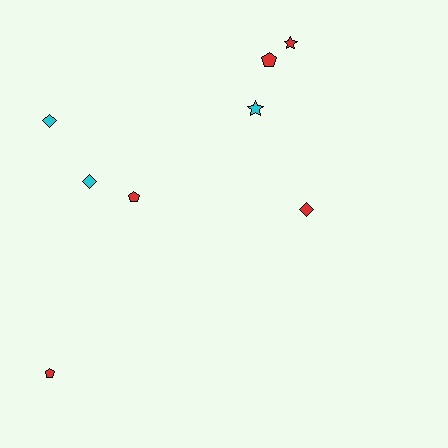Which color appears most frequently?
Red, with 5 objects.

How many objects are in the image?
There are 8 objects.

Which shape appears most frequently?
Pentagon, with 3 objects.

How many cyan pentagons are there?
There are no cyan pentagons.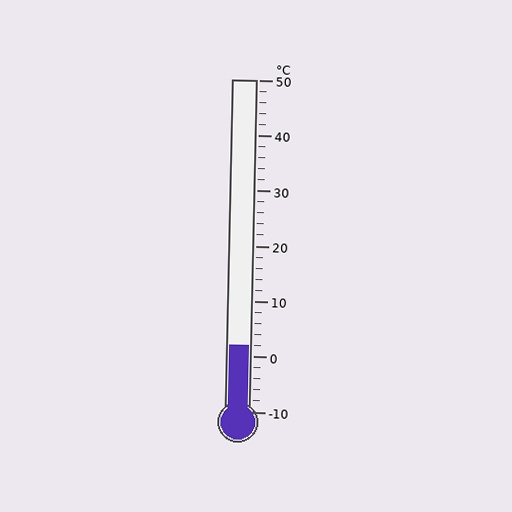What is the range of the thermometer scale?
The thermometer scale ranges from -10°C to 50°C.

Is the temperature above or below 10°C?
The temperature is below 10°C.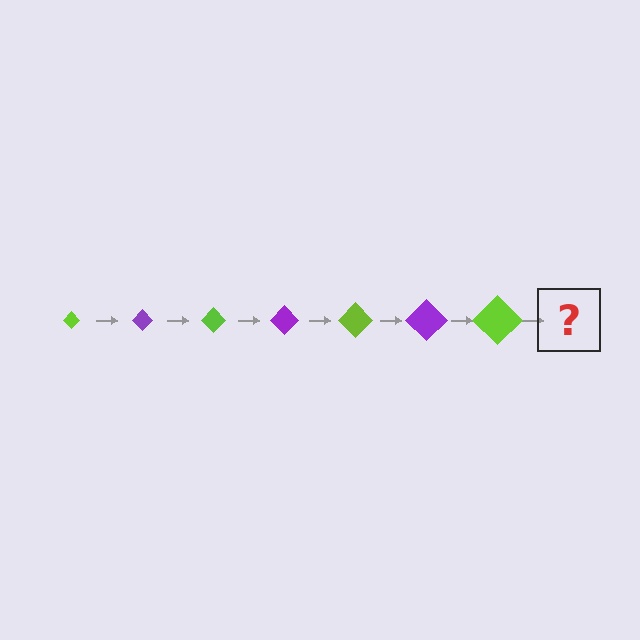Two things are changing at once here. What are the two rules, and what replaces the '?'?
The two rules are that the diamond grows larger each step and the color cycles through lime and purple. The '?' should be a purple diamond, larger than the previous one.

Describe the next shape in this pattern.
It should be a purple diamond, larger than the previous one.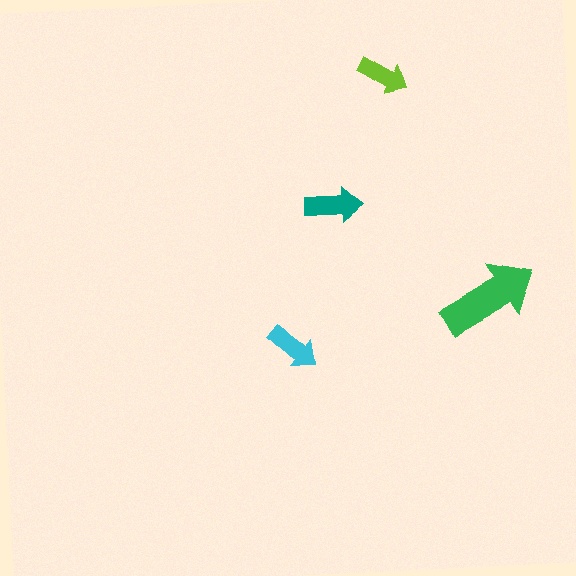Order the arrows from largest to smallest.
the green one, the teal one, the cyan one, the lime one.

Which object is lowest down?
The cyan arrow is bottommost.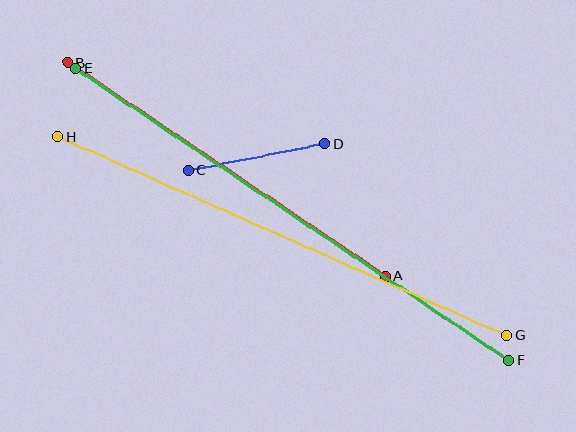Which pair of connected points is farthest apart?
Points E and F are farthest apart.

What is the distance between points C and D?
The distance is approximately 139 pixels.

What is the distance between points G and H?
The distance is approximately 490 pixels.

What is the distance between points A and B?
The distance is approximately 383 pixels.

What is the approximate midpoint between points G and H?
The midpoint is at approximately (282, 236) pixels.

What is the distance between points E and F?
The distance is approximately 523 pixels.